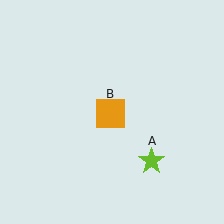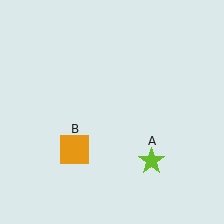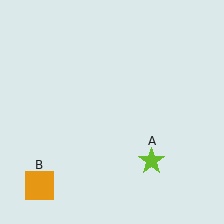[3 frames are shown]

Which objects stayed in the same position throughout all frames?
Lime star (object A) remained stationary.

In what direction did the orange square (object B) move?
The orange square (object B) moved down and to the left.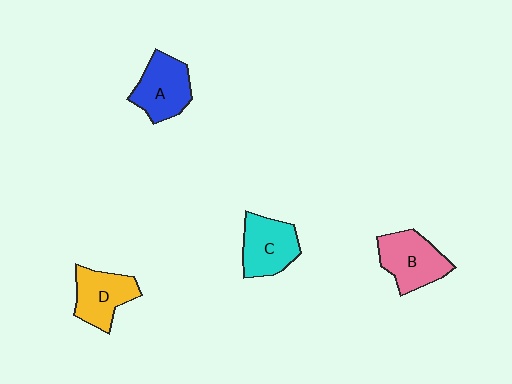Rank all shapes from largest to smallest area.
From largest to smallest: B (pink), A (blue), C (cyan), D (yellow).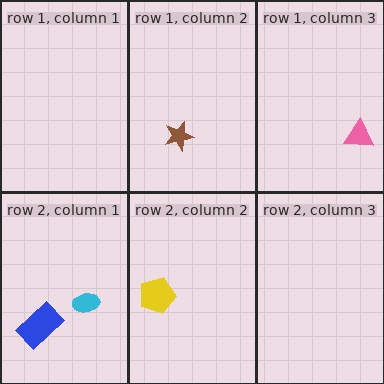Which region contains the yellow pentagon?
The row 2, column 2 region.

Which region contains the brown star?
The row 1, column 2 region.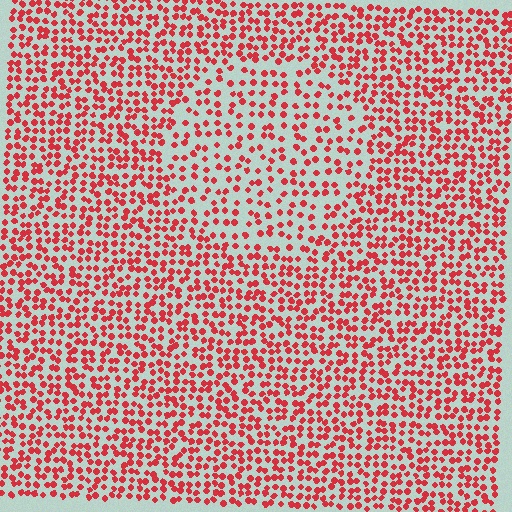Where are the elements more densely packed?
The elements are more densely packed outside the circle boundary.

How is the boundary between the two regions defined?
The boundary is defined by a change in element density (approximately 1.7x ratio). All elements are the same color, size, and shape.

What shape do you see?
I see a circle.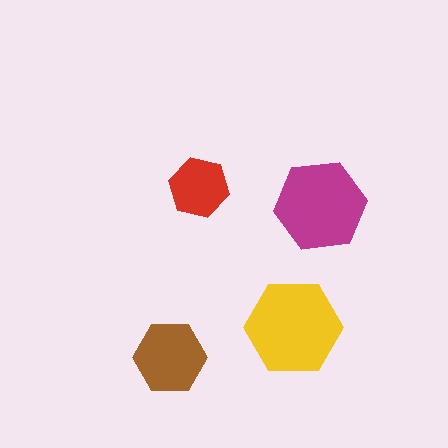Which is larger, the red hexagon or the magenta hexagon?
The magenta one.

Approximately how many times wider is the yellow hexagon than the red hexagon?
About 1.5 times wider.